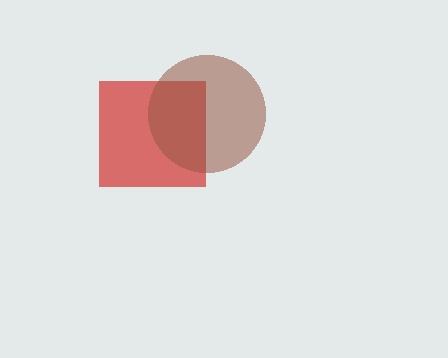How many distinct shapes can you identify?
There are 2 distinct shapes: a red square, a brown circle.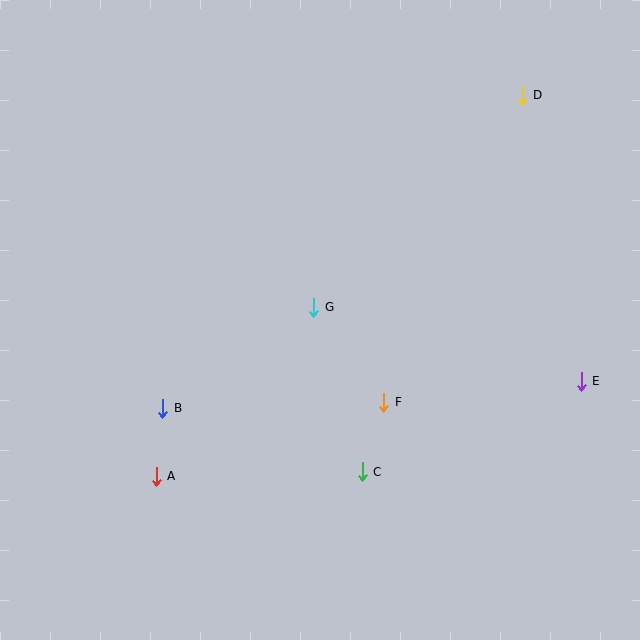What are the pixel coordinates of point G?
Point G is at (314, 307).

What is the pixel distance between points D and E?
The distance between D and E is 292 pixels.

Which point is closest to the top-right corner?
Point D is closest to the top-right corner.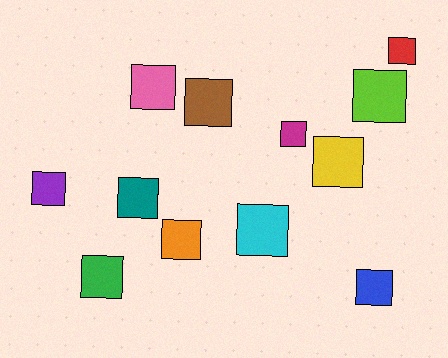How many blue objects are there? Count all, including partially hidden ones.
There is 1 blue object.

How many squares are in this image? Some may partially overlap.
There are 12 squares.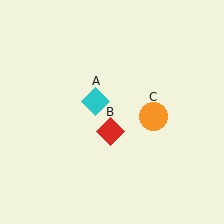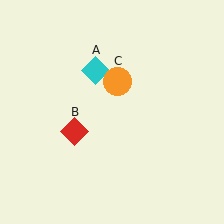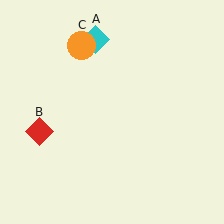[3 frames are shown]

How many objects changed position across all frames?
3 objects changed position: cyan diamond (object A), red diamond (object B), orange circle (object C).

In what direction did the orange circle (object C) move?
The orange circle (object C) moved up and to the left.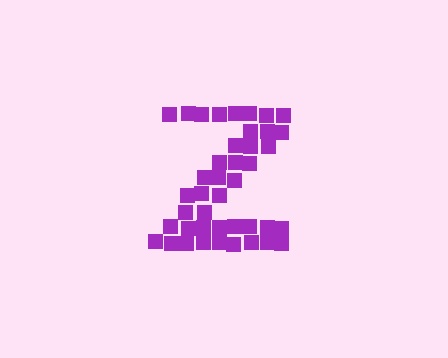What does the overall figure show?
The overall figure shows the letter Z.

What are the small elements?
The small elements are squares.